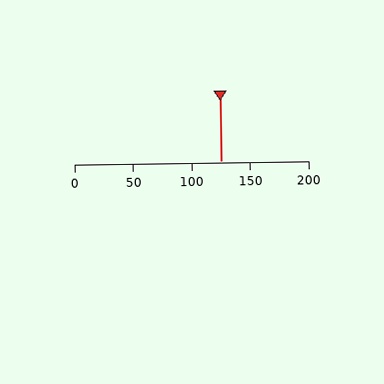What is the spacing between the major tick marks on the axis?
The major ticks are spaced 50 apart.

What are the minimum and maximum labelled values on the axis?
The axis runs from 0 to 200.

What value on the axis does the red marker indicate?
The marker indicates approximately 125.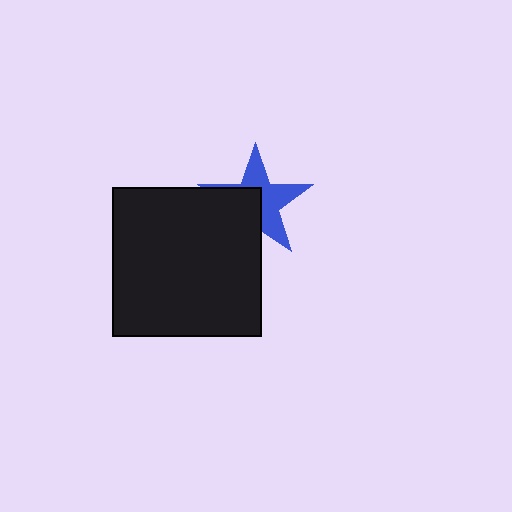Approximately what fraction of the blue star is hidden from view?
Roughly 44% of the blue star is hidden behind the black square.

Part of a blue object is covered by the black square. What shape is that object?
It is a star.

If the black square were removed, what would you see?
You would see the complete blue star.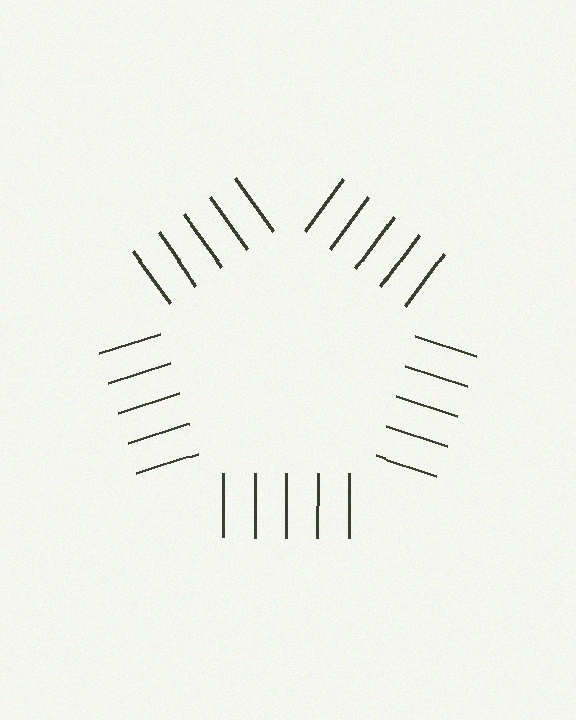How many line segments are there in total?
25 — 5 along each of the 5 edges.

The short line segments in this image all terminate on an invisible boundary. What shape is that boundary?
An illusory pentagon — the line segments terminate on its edges but no continuous stroke is drawn.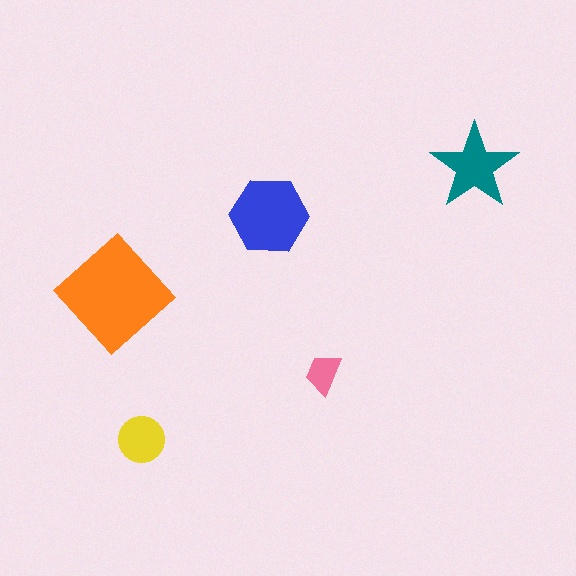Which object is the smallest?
The pink trapezoid.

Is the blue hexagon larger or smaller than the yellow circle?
Larger.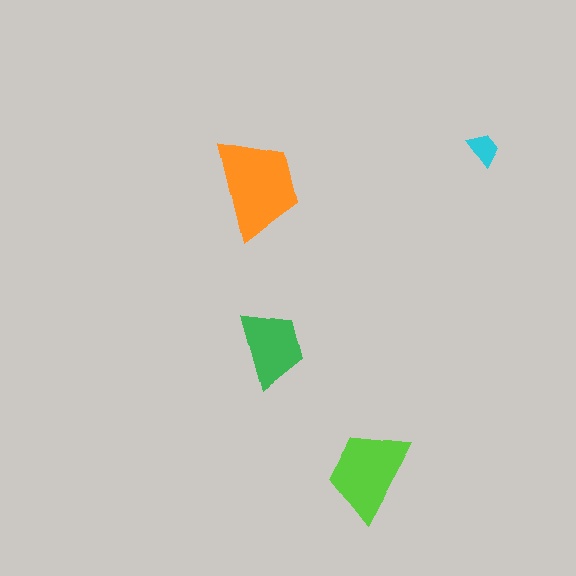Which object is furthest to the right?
The cyan trapezoid is rightmost.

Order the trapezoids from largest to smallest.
the orange one, the lime one, the green one, the cyan one.